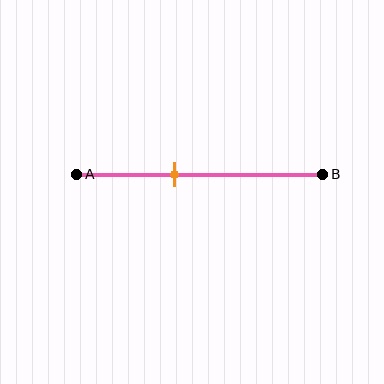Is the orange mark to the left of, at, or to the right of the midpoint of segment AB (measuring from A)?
The orange mark is to the left of the midpoint of segment AB.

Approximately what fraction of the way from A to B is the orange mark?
The orange mark is approximately 40% of the way from A to B.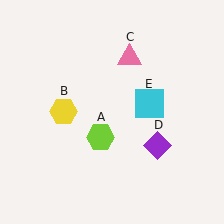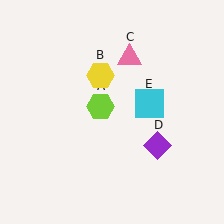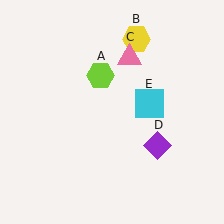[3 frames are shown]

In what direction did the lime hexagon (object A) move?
The lime hexagon (object A) moved up.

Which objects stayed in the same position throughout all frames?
Pink triangle (object C) and purple diamond (object D) and cyan square (object E) remained stationary.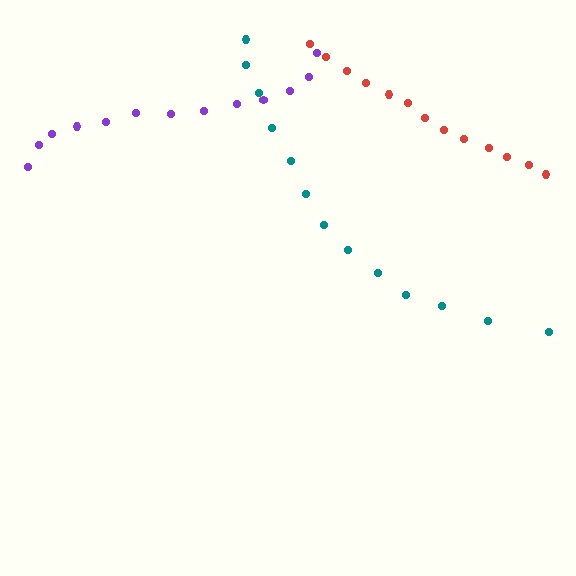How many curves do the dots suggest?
There are 3 distinct paths.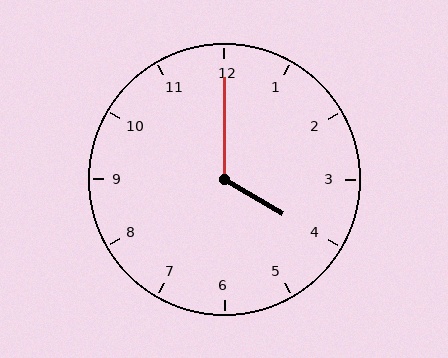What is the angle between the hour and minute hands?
Approximately 120 degrees.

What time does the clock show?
4:00.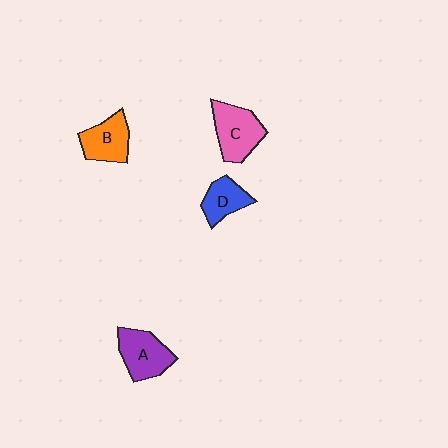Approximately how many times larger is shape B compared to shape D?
Approximately 1.2 times.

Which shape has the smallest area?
Shape D (blue).